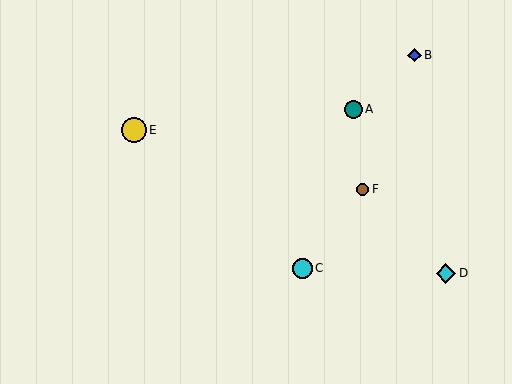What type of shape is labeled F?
Shape F is a brown circle.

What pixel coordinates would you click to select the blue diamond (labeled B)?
Click at (414, 55) to select the blue diamond B.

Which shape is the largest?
The yellow circle (labeled E) is the largest.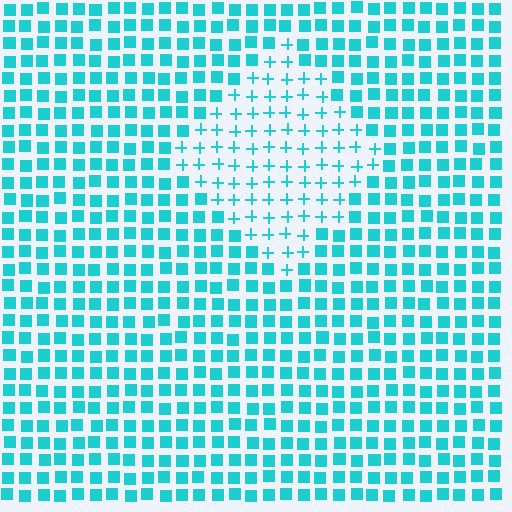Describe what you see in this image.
The image is filled with small cyan elements arranged in a uniform grid. A diamond-shaped region contains plus signs, while the surrounding area contains squares. The boundary is defined purely by the change in element shape.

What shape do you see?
I see a diamond.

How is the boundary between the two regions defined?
The boundary is defined by a change in element shape: plus signs inside vs. squares outside. All elements share the same color and spacing.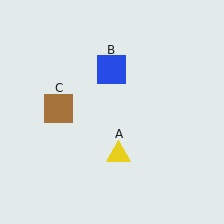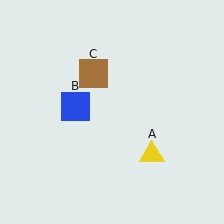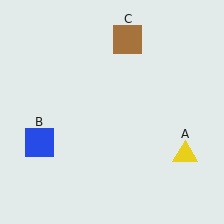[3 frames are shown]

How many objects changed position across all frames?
3 objects changed position: yellow triangle (object A), blue square (object B), brown square (object C).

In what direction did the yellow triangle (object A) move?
The yellow triangle (object A) moved right.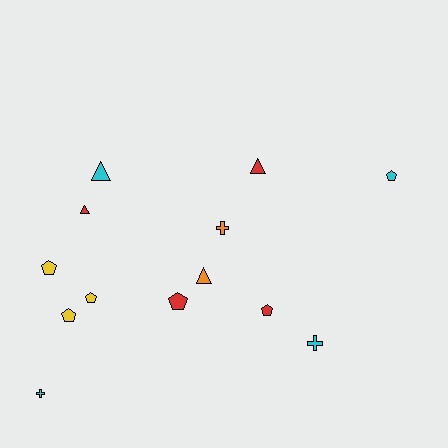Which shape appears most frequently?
Pentagon, with 6 objects.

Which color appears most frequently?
Cyan, with 4 objects.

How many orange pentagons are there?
There are no orange pentagons.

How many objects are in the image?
There are 13 objects.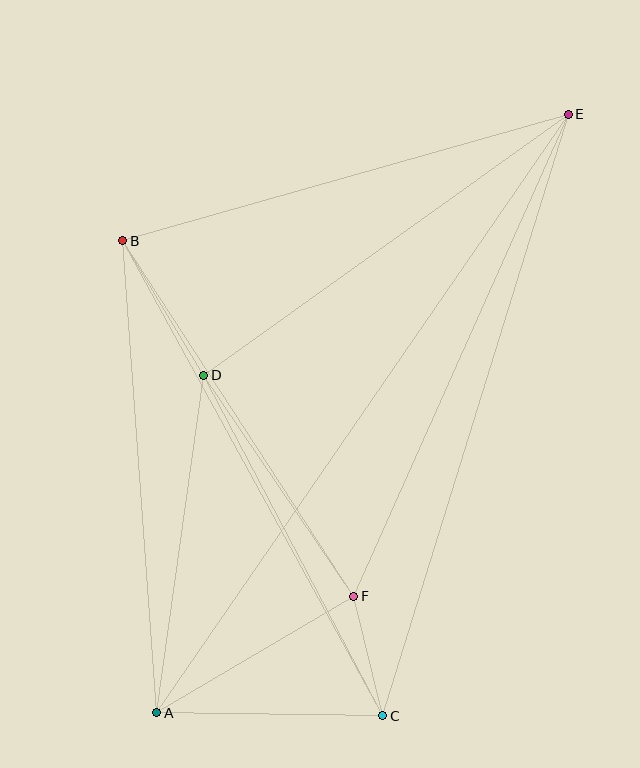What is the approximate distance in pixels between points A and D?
The distance between A and D is approximately 341 pixels.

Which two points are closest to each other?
Points C and F are closest to each other.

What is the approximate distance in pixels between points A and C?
The distance between A and C is approximately 226 pixels.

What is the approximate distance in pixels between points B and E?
The distance between B and E is approximately 463 pixels.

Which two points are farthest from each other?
Points A and E are farthest from each other.